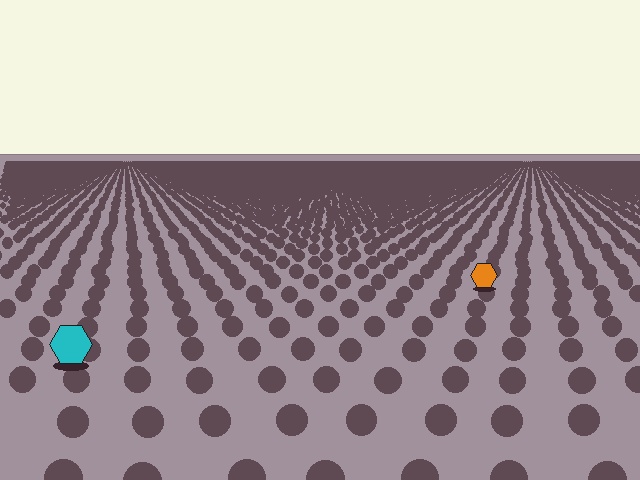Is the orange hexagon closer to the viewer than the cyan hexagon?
No. The cyan hexagon is closer — you can tell from the texture gradient: the ground texture is coarser near it.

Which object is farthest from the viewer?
The orange hexagon is farthest from the viewer. It appears smaller and the ground texture around it is denser.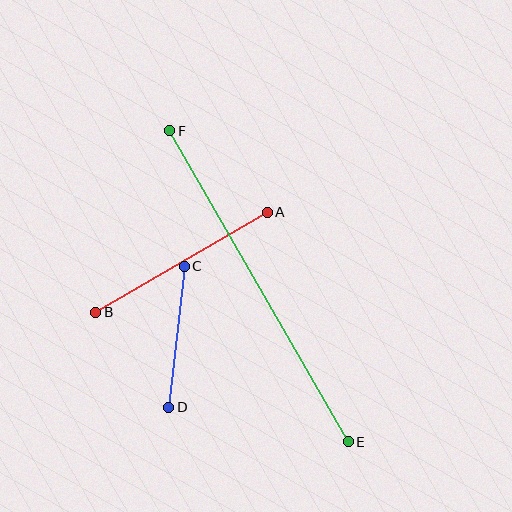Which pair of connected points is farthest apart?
Points E and F are farthest apart.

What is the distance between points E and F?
The distance is approximately 358 pixels.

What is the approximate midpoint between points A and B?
The midpoint is at approximately (182, 262) pixels.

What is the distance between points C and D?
The distance is approximately 141 pixels.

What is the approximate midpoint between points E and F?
The midpoint is at approximately (259, 286) pixels.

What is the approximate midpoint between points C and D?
The midpoint is at approximately (176, 337) pixels.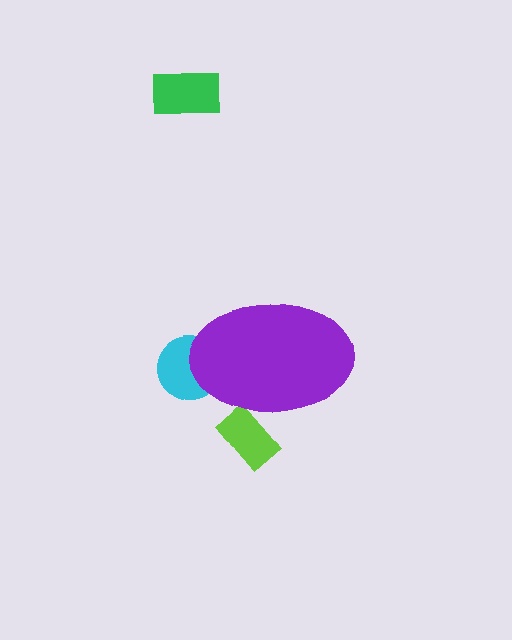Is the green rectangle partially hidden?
No, the green rectangle is fully visible.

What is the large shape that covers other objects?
A purple ellipse.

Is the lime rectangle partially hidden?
Yes, the lime rectangle is partially hidden behind the purple ellipse.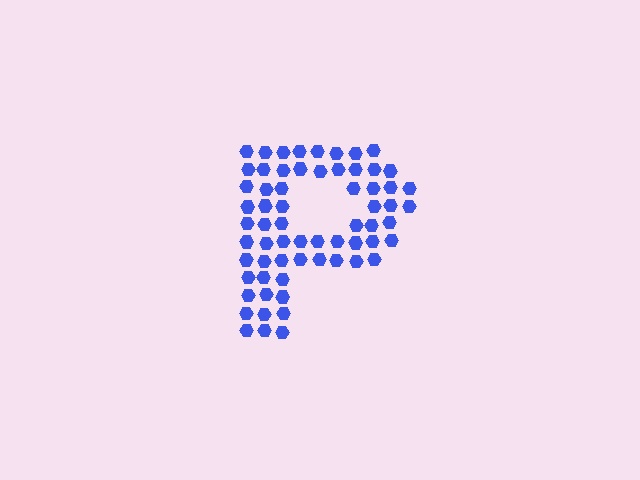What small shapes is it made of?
It is made of small hexagons.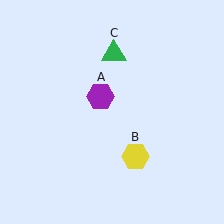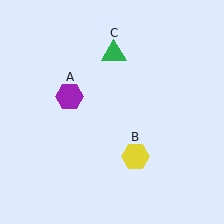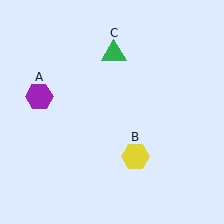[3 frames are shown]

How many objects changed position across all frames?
1 object changed position: purple hexagon (object A).